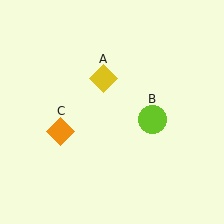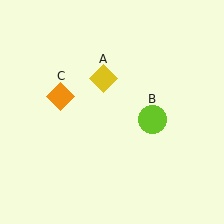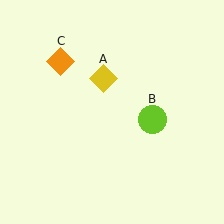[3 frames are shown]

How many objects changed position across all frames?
1 object changed position: orange diamond (object C).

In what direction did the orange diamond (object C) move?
The orange diamond (object C) moved up.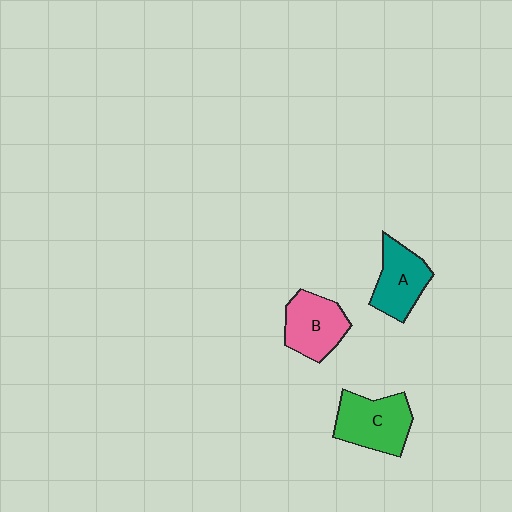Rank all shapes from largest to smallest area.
From largest to smallest: C (green), B (pink), A (teal).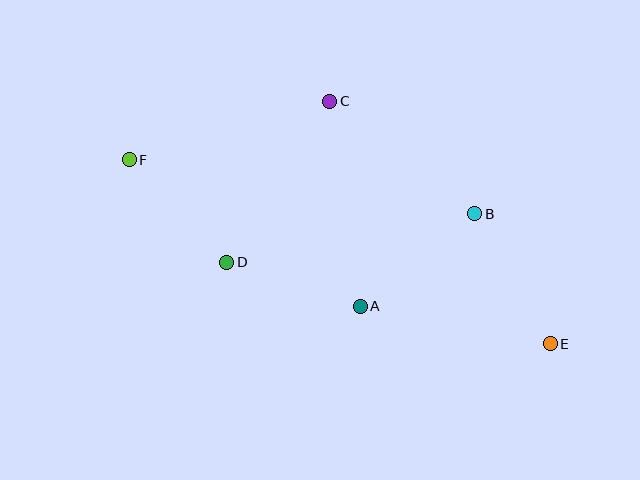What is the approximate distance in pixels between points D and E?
The distance between D and E is approximately 334 pixels.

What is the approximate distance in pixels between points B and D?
The distance between B and D is approximately 253 pixels.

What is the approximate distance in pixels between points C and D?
The distance between C and D is approximately 191 pixels.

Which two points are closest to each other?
Points A and D are closest to each other.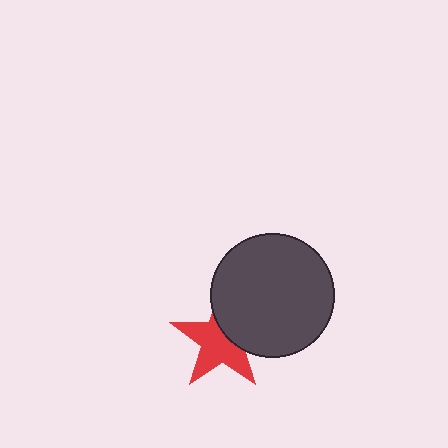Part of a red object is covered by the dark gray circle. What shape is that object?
It is a star.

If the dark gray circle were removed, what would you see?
You would see the complete red star.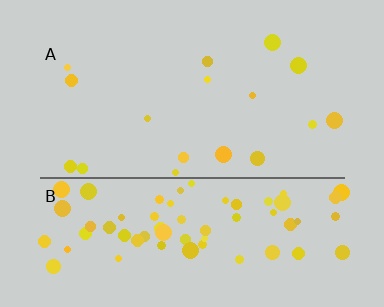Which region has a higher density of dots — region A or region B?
B (the bottom).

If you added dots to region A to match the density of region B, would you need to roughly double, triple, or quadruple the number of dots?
Approximately quadruple.